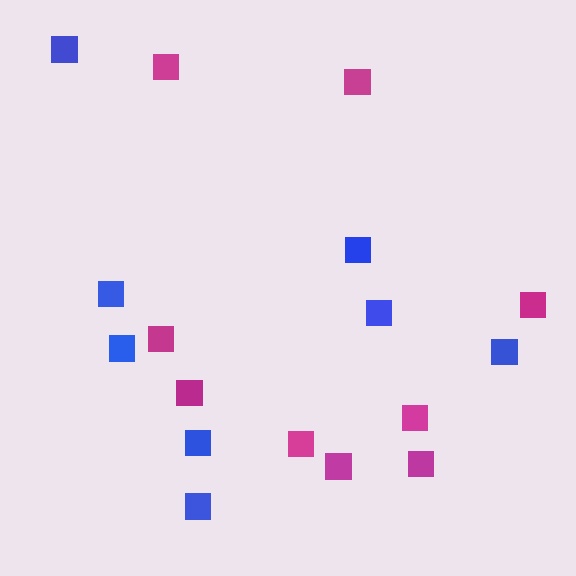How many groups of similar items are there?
There are 2 groups: one group of magenta squares (9) and one group of blue squares (8).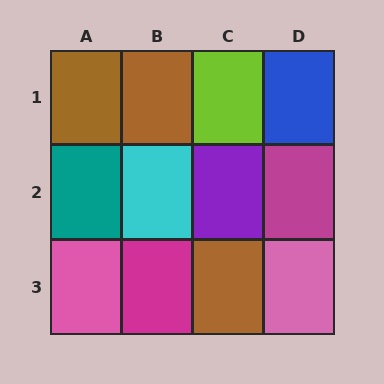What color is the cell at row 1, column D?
Blue.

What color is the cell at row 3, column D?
Pink.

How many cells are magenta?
2 cells are magenta.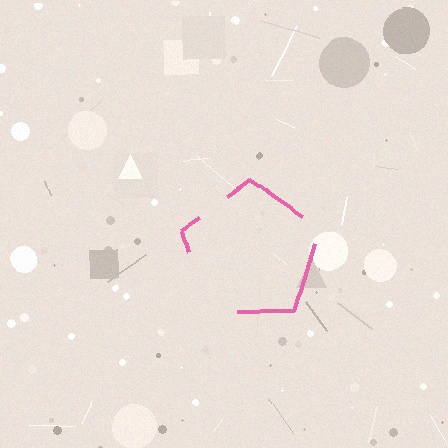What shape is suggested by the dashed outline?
The dashed outline suggests a pentagon.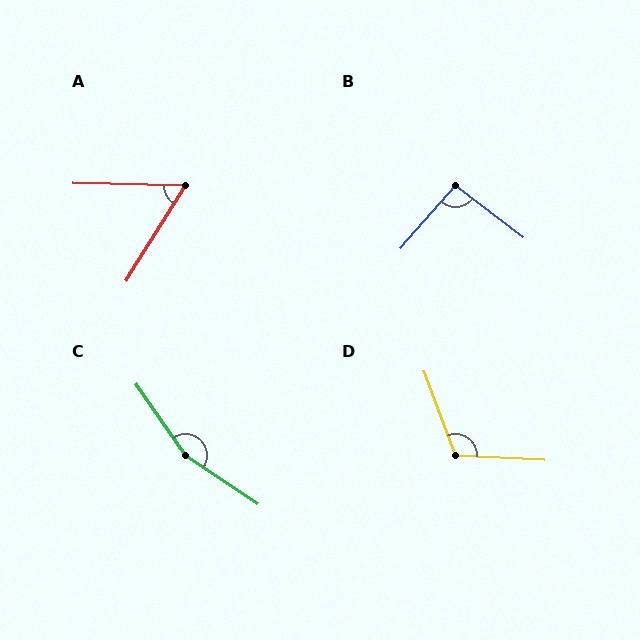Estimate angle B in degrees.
Approximately 94 degrees.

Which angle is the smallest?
A, at approximately 59 degrees.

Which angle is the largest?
C, at approximately 158 degrees.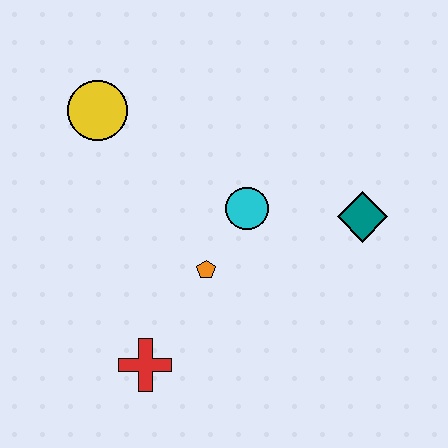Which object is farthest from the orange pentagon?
The yellow circle is farthest from the orange pentagon.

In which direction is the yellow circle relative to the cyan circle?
The yellow circle is to the left of the cyan circle.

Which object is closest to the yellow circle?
The cyan circle is closest to the yellow circle.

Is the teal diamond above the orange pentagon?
Yes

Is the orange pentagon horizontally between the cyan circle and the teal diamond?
No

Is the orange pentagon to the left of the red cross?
No